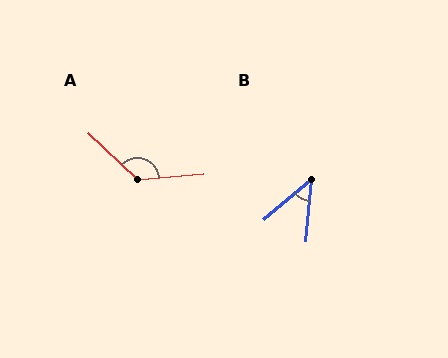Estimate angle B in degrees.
Approximately 44 degrees.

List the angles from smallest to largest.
B (44°), A (132°).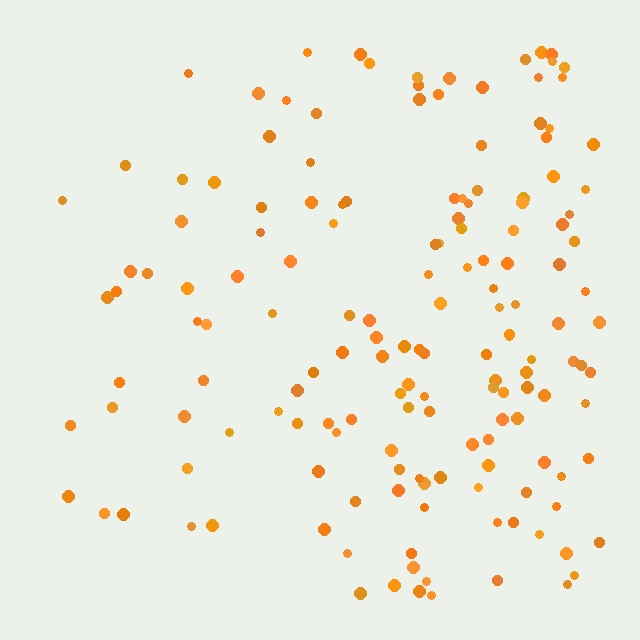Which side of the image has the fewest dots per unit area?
The left.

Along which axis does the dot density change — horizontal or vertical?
Horizontal.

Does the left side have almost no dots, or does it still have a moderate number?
Still a moderate number, just noticeably fewer than the right.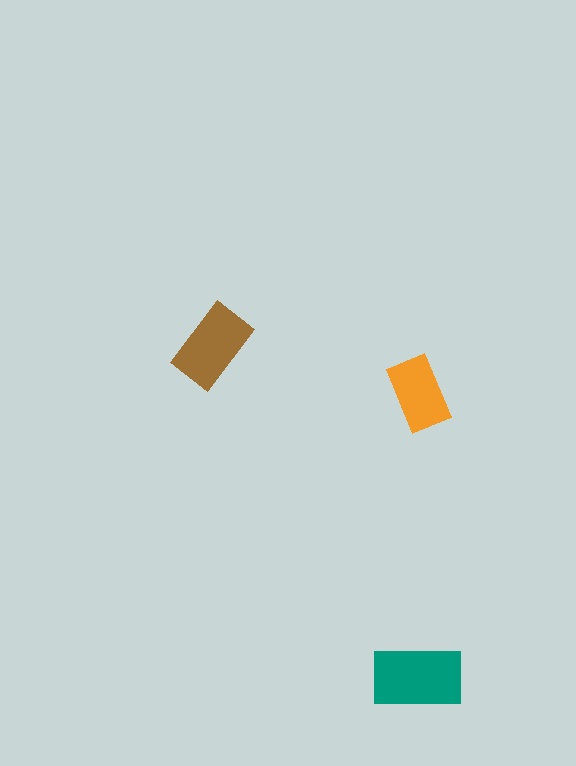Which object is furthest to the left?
The brown rectangle is leftmost.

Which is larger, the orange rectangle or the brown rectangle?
The brown one.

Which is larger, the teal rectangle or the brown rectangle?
The teal one.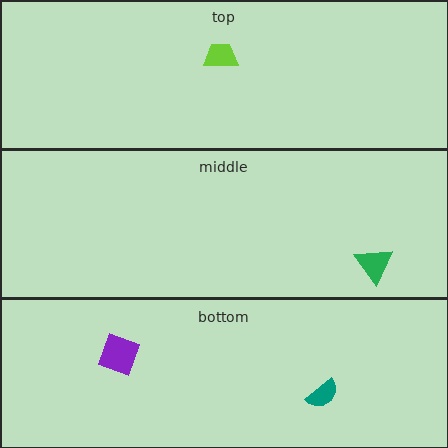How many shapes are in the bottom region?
2.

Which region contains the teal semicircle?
The bottom region.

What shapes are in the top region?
The lime trapezoid.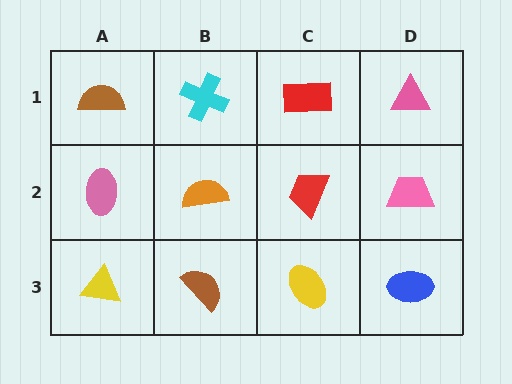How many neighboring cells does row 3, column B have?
3.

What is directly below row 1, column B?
An orange semicircle.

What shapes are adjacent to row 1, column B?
An orange semicircle (row 2, column B), a brown semicircle (row 1, column A), a red rectangle (row 1, column C).